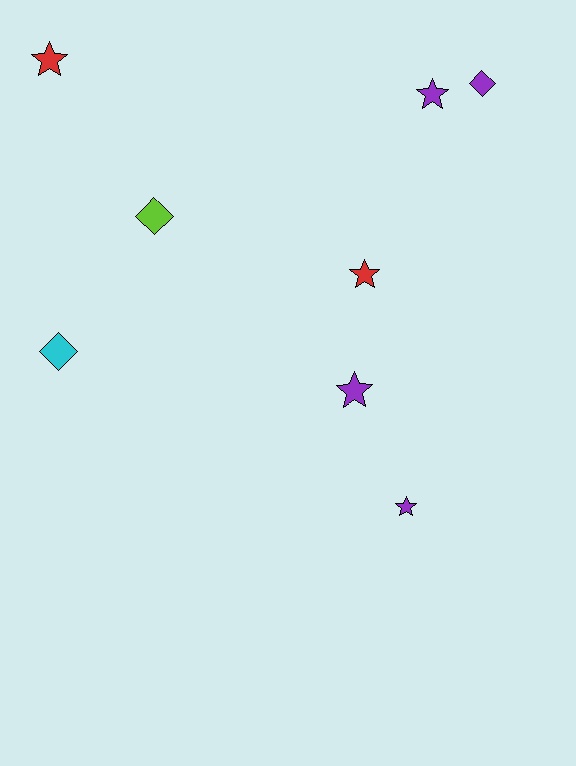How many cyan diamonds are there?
There is 1 cyan diamond.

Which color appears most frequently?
Purple, with 4 objects.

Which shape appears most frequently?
Star, with 5 objects.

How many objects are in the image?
There are 8 objects.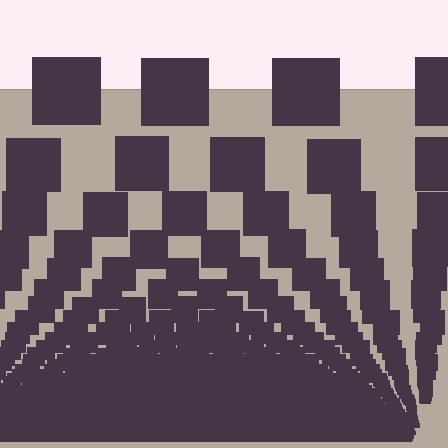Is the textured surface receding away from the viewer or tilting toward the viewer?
The surface appears to tilt toward the viewer. Texture elements get larger and sparser toward the top.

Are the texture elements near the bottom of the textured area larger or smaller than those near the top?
Smaller. The gradient is inverted — elements near the bottom are smaller and denser.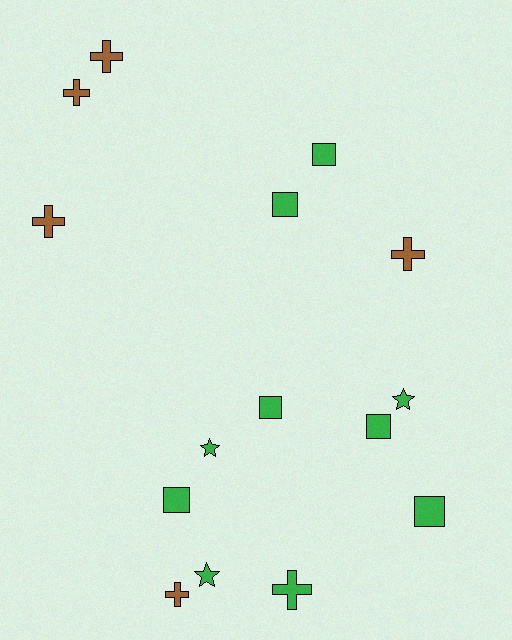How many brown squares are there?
There are no brown squares.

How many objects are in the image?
There are 15 objects.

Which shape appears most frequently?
Square, with 6 objects.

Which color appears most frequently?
Green, with 10 objects.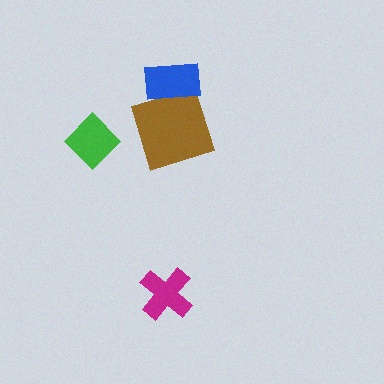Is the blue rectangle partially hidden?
No, no other shape covers it.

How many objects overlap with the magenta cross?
0 objects overlap with the magenta cross.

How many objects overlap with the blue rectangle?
1 object overlaps with the blue rectangle.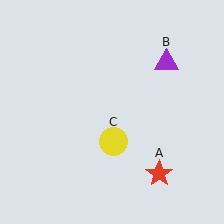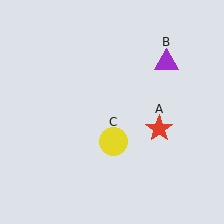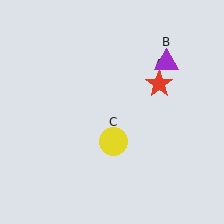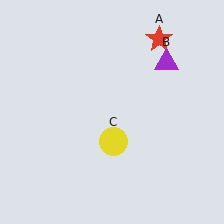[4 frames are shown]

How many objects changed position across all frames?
1 object changed position: red star (object A).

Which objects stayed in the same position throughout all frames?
Purple triangle (object B) and yellow circle (object C) remained stationary.